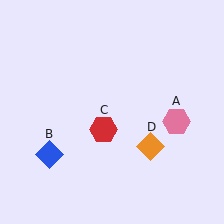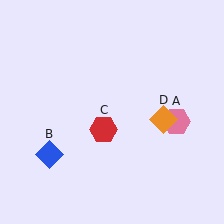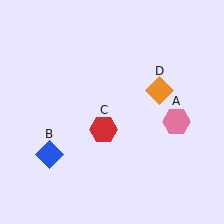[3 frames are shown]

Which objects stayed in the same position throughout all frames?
Pink hexagon (object A) and blue diamond (object B) and red hexagon (object C) remained stationary.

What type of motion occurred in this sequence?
The orange diamond (object D) rotated counterclockwise around the center of the scene.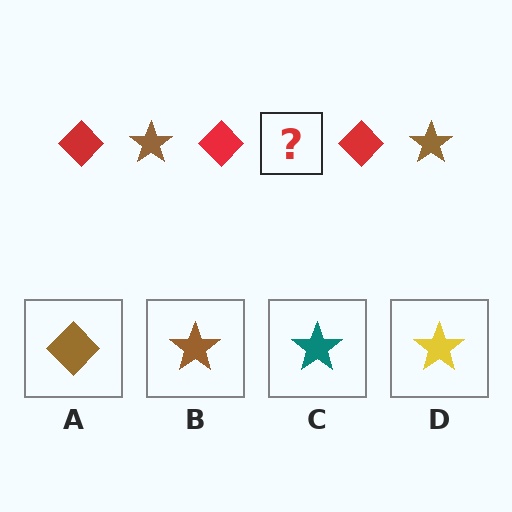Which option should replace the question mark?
Option B.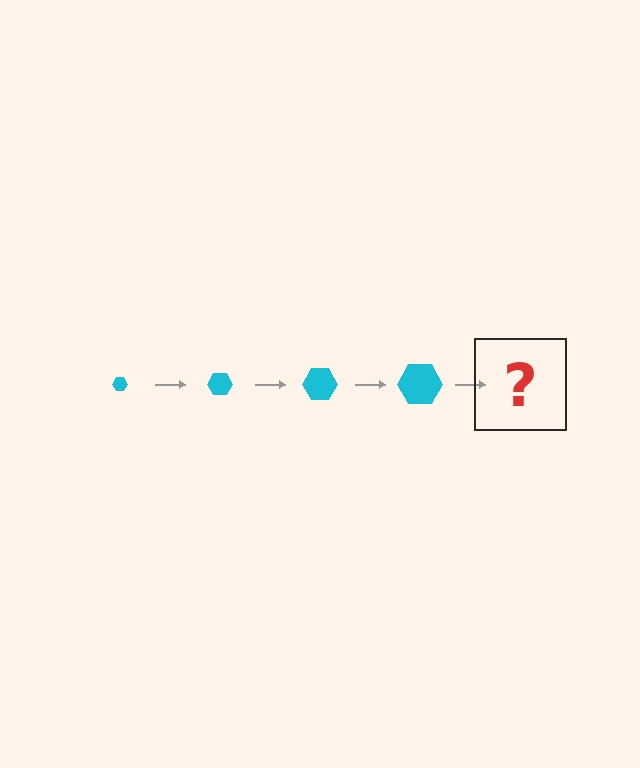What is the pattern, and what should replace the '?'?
The pattern is that the hexagon gets progressively larger each step. The '?' should be a cyan hexagon, larger than the previous one.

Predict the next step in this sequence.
The next step is a cyan hexagon, larger than the previous one.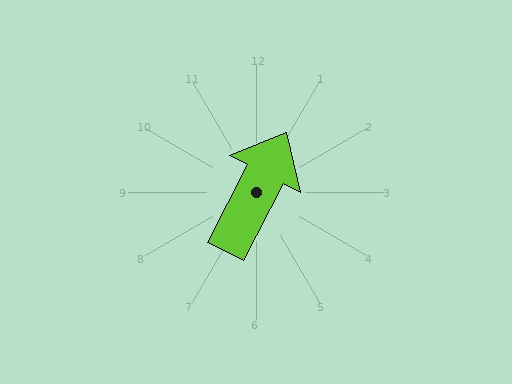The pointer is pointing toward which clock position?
Roughly 1 o'clock.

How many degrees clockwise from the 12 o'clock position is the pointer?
Approximately 27 degrees.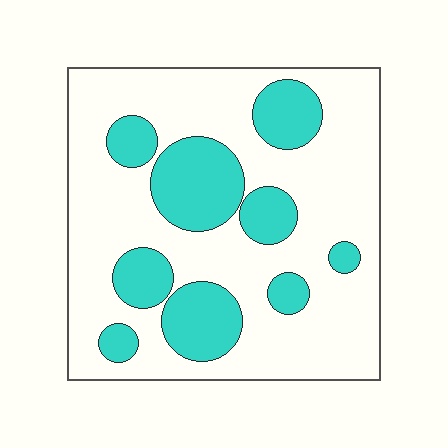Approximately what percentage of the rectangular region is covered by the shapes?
Approximately 30%.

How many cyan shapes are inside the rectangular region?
9.